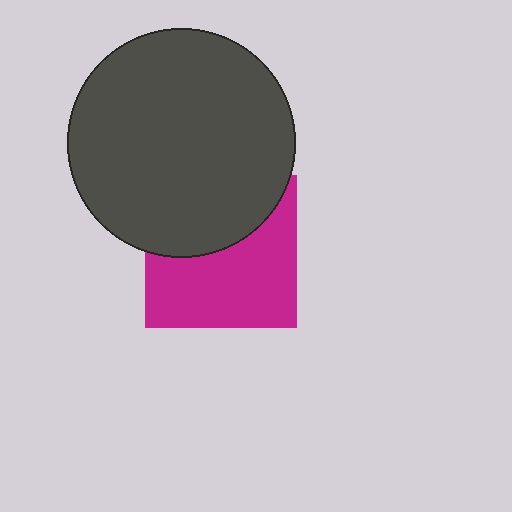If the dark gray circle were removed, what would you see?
You would see the complete magenta square.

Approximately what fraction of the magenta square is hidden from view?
Roughly 41% of the magenta square is hidden behind the dark gray circle.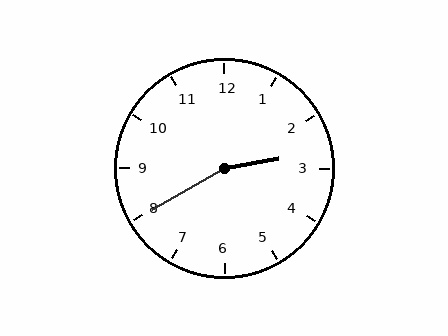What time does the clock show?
2:40.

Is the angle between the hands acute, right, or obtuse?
It is obtuse.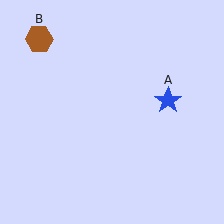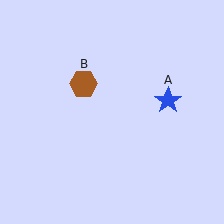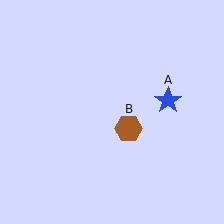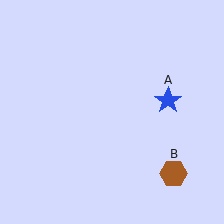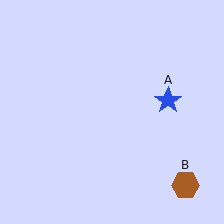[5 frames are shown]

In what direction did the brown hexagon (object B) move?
The brown hexagon (object B) moved down and to the right.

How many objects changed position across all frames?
1 object changed position: brown hexagon (object B).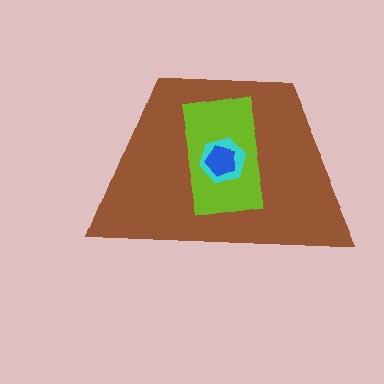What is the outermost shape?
The brown trapezoid.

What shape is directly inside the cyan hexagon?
The blue pentagon.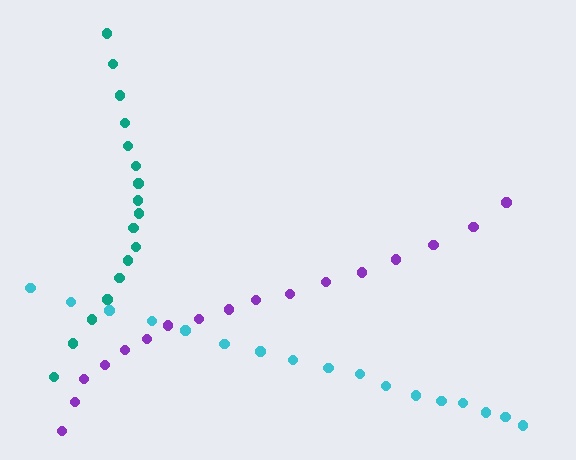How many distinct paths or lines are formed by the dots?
There are 3 distinct paths.